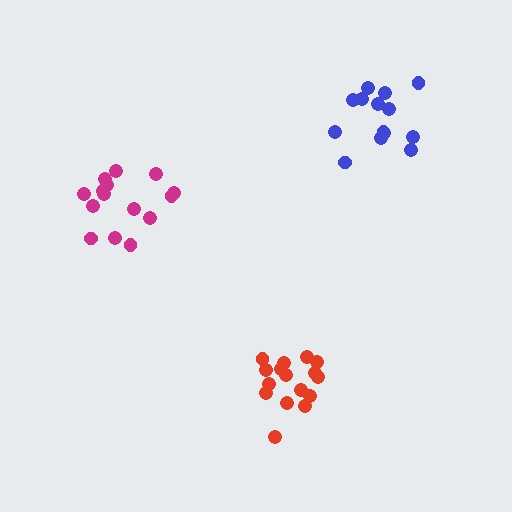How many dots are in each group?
Group 1: 16 dots, Group 2: 15 dots, Group 3: 14 dots (45 total).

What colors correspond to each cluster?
The clusters are colored: red, magenta, blue.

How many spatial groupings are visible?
There are 3 spatial groupings.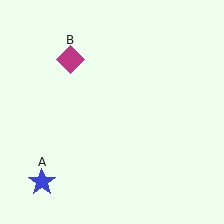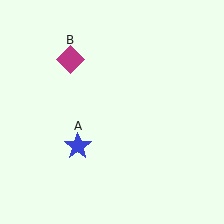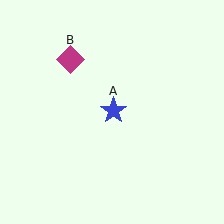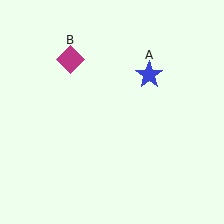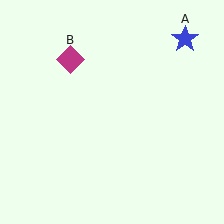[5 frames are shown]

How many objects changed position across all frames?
1 object changed position: blue star (object A).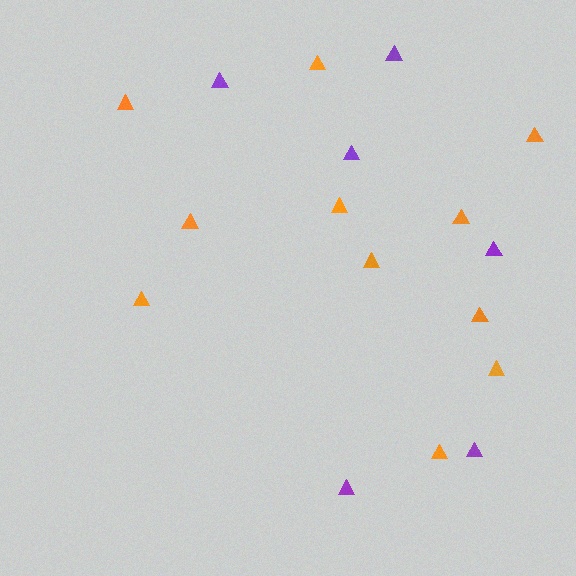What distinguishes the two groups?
There are 2 groups: one group of orange triangles (11) and one group of purple triangles (6).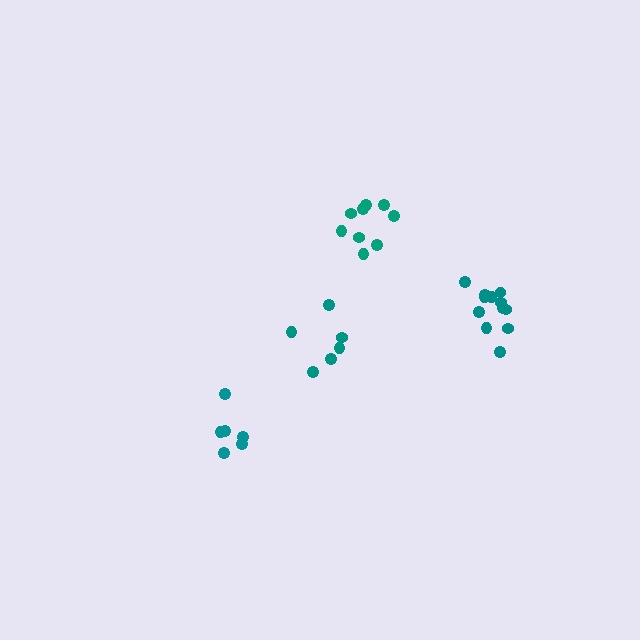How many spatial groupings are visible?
There are 4 spatial groupings.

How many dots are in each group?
Group 1: 6 dots, Group 2: 6 dots, Group 3: 9 dots, Group 4: 12 dots (33 total).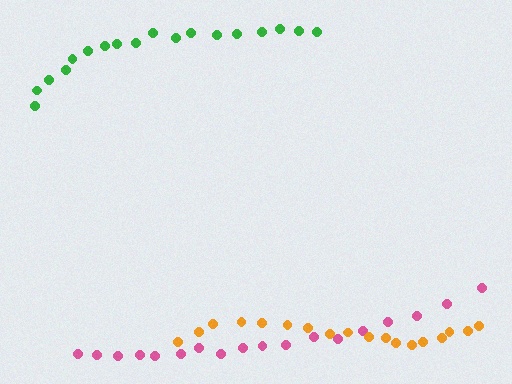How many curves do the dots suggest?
There are 3 distinct paths.